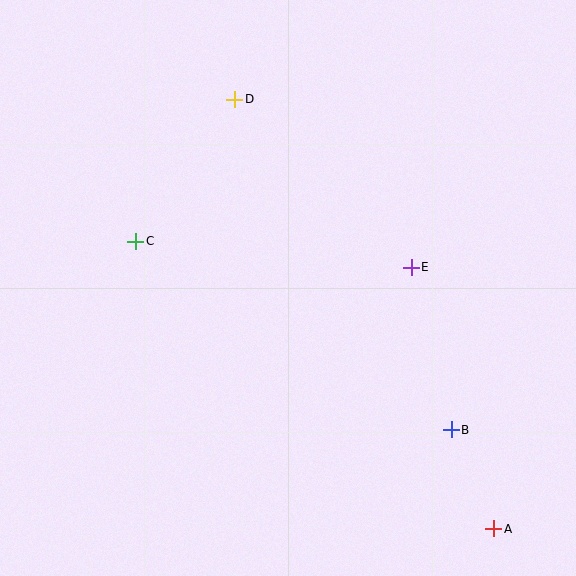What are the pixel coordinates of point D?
Point D is at (235, 99).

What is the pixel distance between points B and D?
The distance between B and D is 395 pixels.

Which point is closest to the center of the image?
Point E at (411, 267) is closest to the center.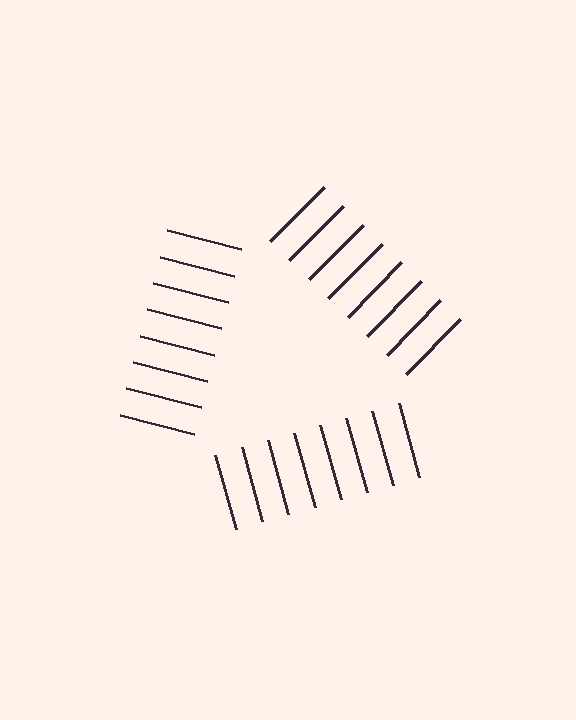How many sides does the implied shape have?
3 sides — the line-ends trace a triangle.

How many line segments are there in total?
24 — 8 along each of the 3 edges.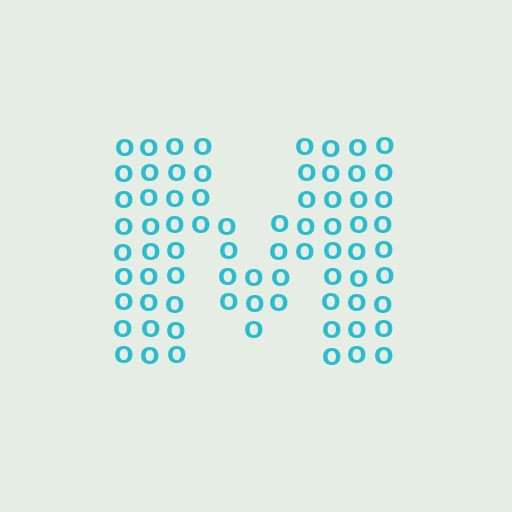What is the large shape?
The large shape is the letter M.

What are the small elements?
The small elements are letter O's.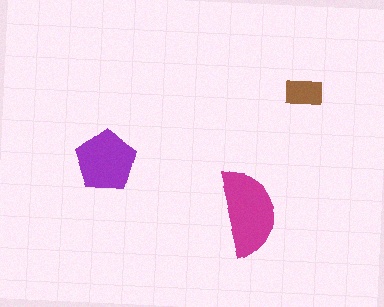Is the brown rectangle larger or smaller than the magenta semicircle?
Smaller.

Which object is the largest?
The magenta semicircle.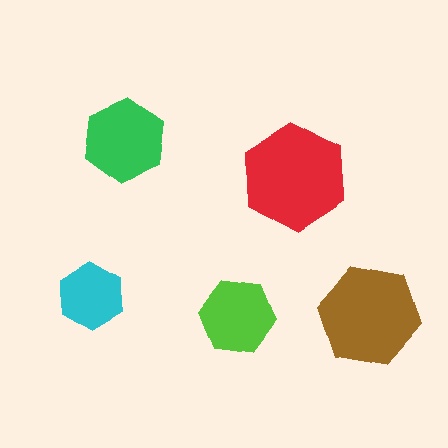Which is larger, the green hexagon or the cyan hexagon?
The green one.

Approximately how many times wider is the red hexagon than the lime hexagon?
About 1.5 times wider.